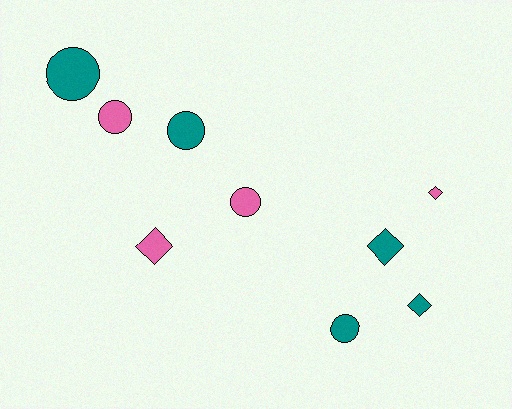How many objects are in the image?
There are 9 objects.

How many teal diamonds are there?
There are 2 teal diamonds.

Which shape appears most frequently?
Circle, with 5 objects.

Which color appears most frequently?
Teal, with 5 objects.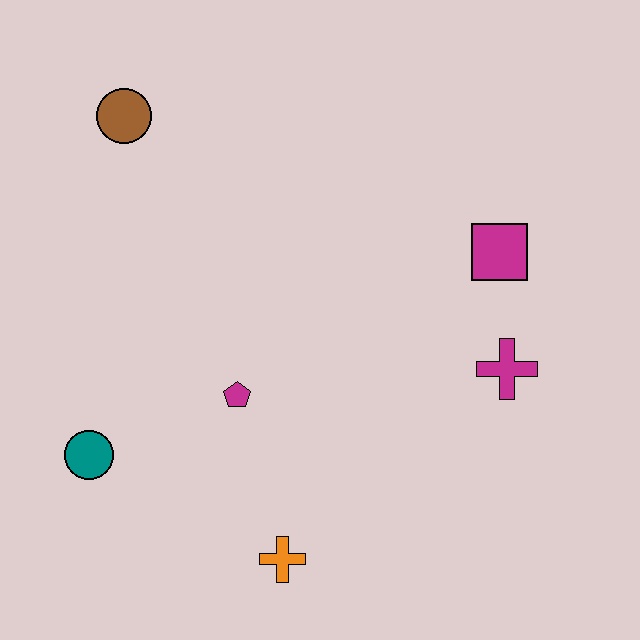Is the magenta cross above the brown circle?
No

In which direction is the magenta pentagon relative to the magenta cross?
The magenta pentagon is to the left of the magenta cross.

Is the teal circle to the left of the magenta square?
Yes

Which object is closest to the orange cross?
The magenta pentagon is closest to the orange cross.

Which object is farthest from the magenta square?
The teal circle is farthest from the magenta square.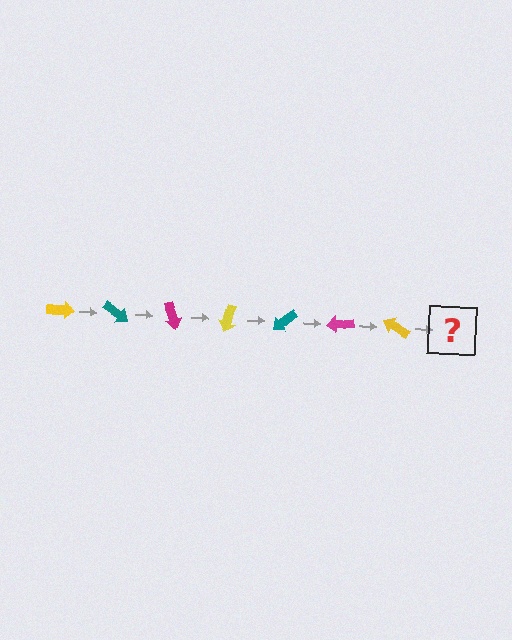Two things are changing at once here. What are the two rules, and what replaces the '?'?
The two rules are that it rotates 35 degrees each step and the color cycles through yellow, teal, and magenta. The '?' should be a teal arrow, rotated 245 degrees from the start.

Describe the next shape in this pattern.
It should be a teal arrow, rotated 245 degrees from the start.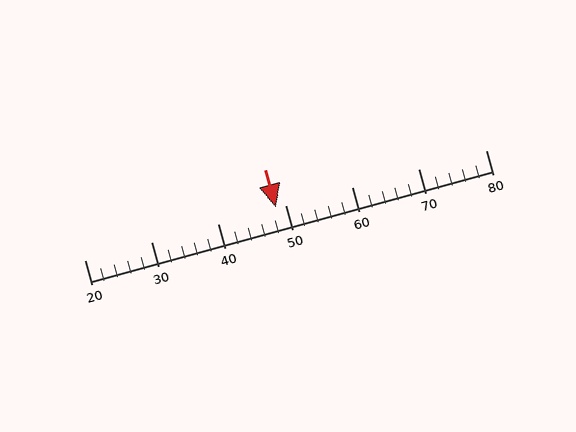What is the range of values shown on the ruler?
The ruler shows values from 20 to 80.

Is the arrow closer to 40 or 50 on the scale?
The arrow is closer to 50.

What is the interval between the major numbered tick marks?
The major tick marks are spaced 10 units apart.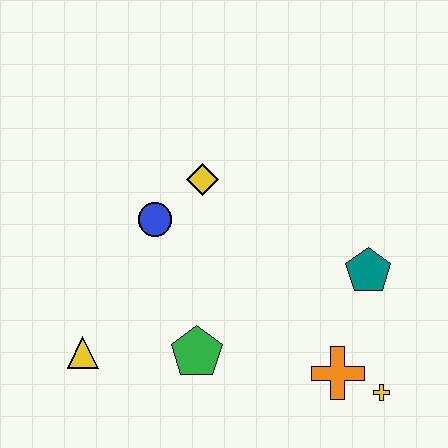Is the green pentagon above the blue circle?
No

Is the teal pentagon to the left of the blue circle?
No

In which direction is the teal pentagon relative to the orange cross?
The teal pentagon is above the orange cross.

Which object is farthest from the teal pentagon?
The yellow triangle is farthest from the teal pentagon.